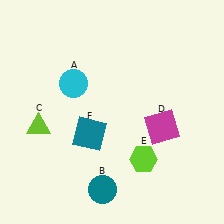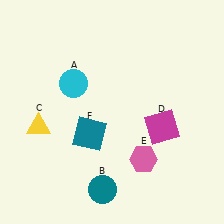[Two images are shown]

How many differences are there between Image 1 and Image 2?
There are 2 differences between the two images.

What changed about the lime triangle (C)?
In Image 1, C is lime. In Image 2, it changed to yellow.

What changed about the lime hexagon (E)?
In Image 1, E is lime. In Image 2, it changed to pink.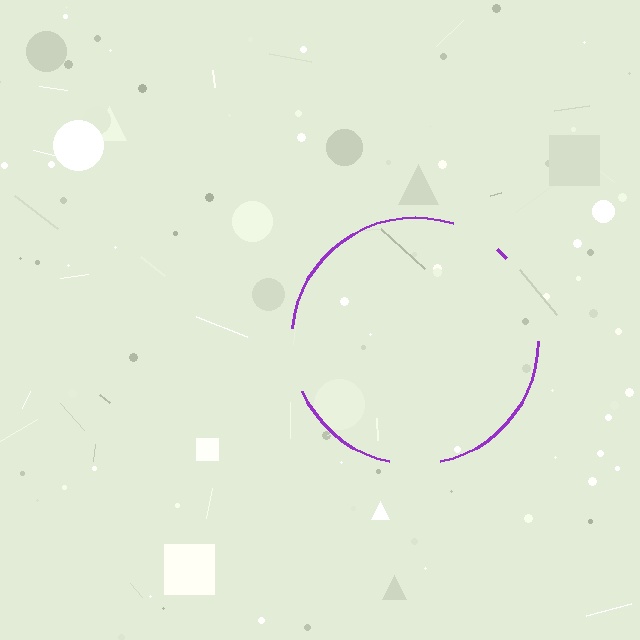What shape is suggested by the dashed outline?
The dashed outline suggests a circle.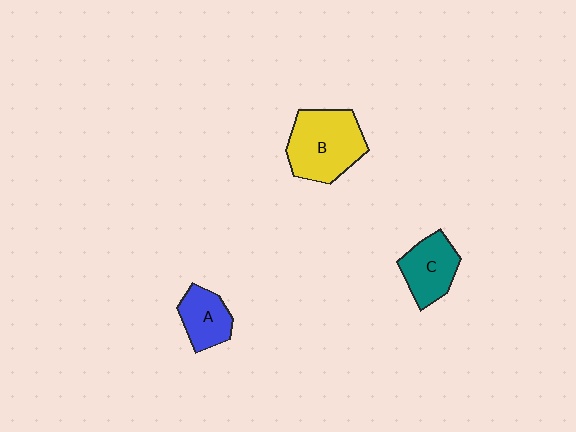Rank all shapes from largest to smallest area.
From largest to smallest: B (yellow), C (teal), A (blue).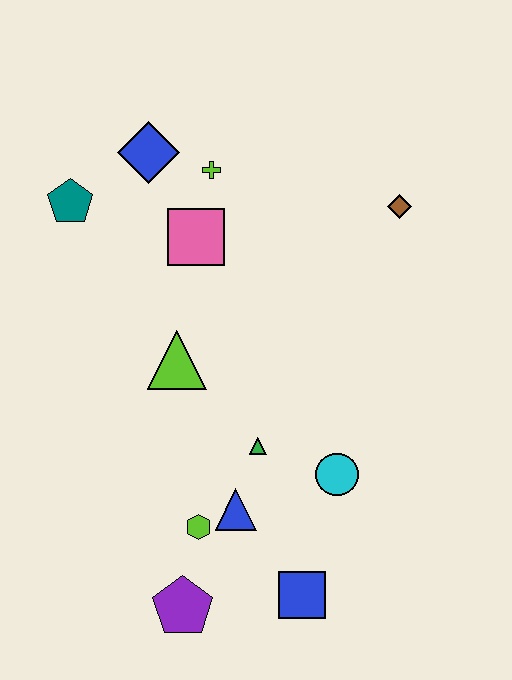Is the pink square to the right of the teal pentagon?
Yes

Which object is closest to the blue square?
The blue triangle is closest to the blue square.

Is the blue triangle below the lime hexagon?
No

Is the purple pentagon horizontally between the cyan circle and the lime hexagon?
No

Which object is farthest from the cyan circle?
The teal pentagon is farthest from the cyan circle.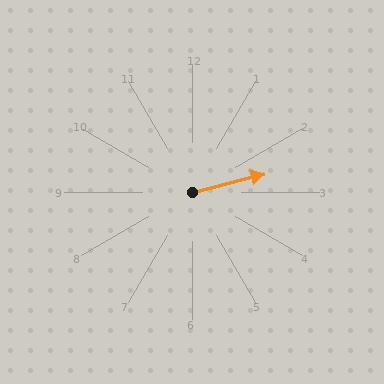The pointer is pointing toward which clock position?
Roughly 3 o'clock.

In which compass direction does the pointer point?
East.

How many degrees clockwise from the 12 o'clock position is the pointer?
Approximately 76 degrees.